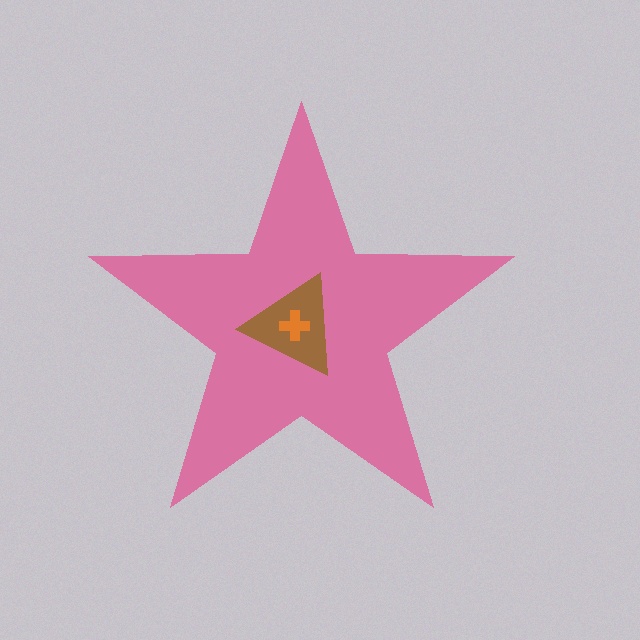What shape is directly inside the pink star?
The brown triangle.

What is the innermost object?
The orange cross.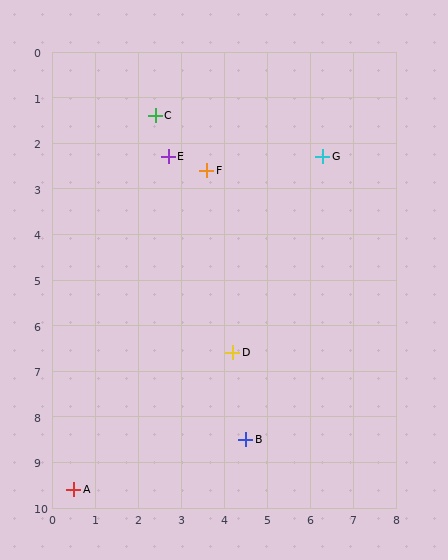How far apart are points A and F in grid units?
Points A and F are about 7.7 grid units apart.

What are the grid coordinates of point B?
Point B is at approximately (4.5, 8.5).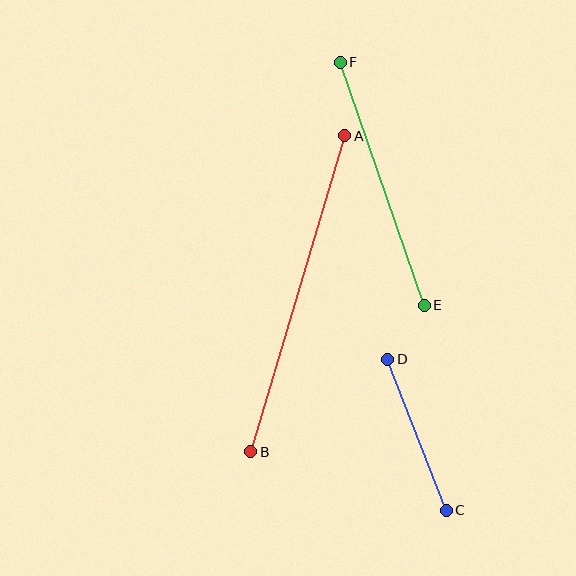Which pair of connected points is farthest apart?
Points A and B are farthest apart.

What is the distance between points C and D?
The distance is approximately 162 pixels.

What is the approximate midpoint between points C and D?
The midpoint is at approximately (417, 435) pixels.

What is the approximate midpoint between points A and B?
The midpoint is at approximately (298, 294) pixels.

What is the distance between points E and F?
The distance is approximately 257 pixels.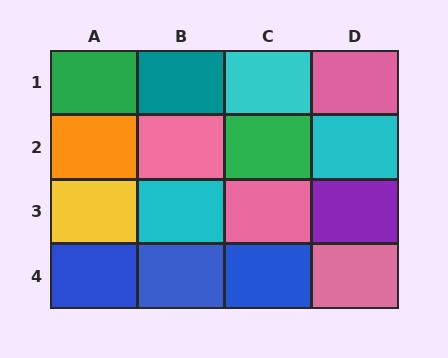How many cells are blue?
3 cells are blue.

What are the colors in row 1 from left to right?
Green, teal, cyan, pink.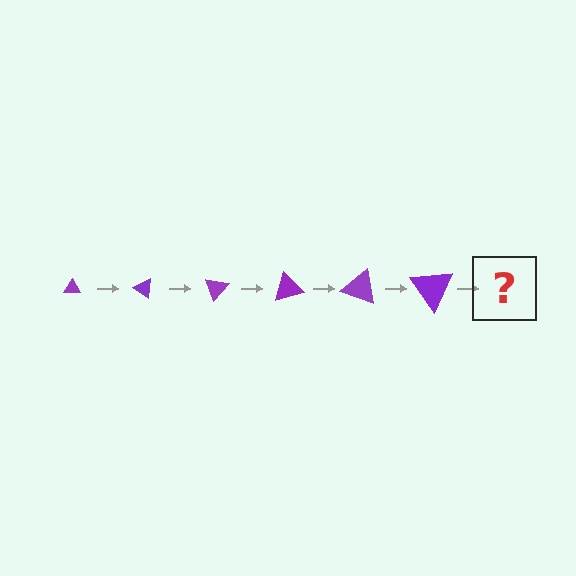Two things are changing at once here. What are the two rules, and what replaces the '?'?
The two rules are that the triangle grows larger each step and it rotates 35 degrees each step. The '?' should be a triangle, larger than the previous one and rotated 210 degrees from the start.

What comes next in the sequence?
The next element should be a triangle, larger than the previous one and rotated 210 degrees from the start.